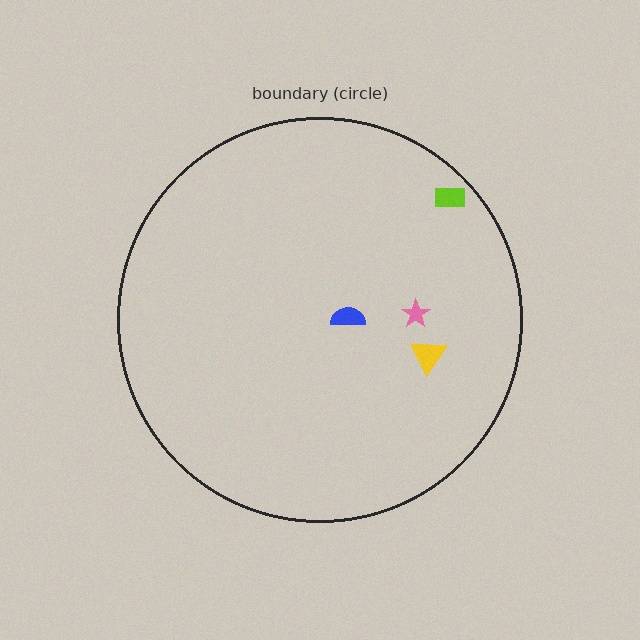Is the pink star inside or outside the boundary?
Inside.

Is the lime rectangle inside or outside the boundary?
Inside.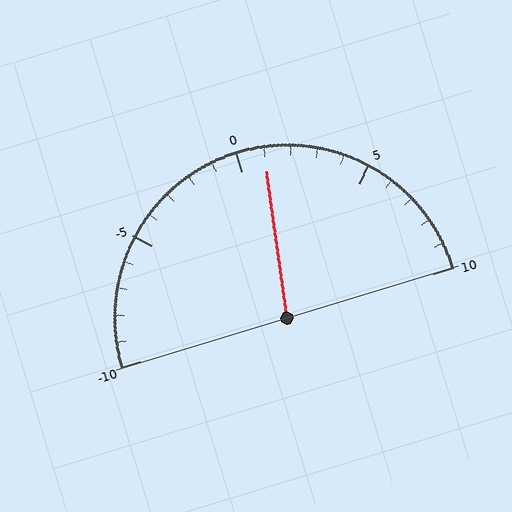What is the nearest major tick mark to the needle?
The nearest major tick mark is 0.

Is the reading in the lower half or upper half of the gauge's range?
The reading is in the upper half of the range (-10 to 10).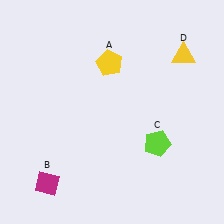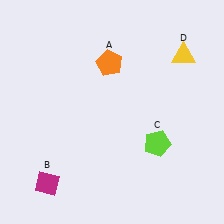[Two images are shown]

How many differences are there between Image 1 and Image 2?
There is 1 difference between the two images.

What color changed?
The pentagon (A) changed from yellow in Image 1 to orange in Image 2.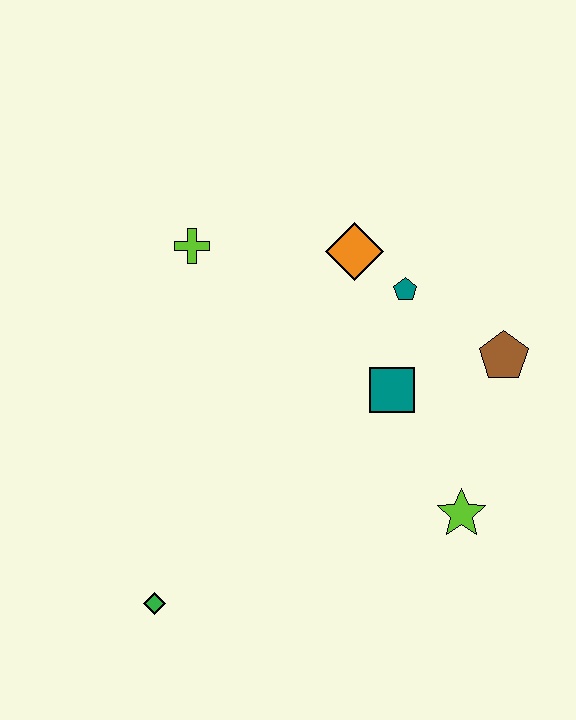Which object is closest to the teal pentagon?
The orange diamond is closest to the teal pentagon.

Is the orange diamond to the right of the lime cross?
Yes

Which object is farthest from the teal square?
The green diamond is farthest from the teal square.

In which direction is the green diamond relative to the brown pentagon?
The green diamond is to the left of the brown pentagon.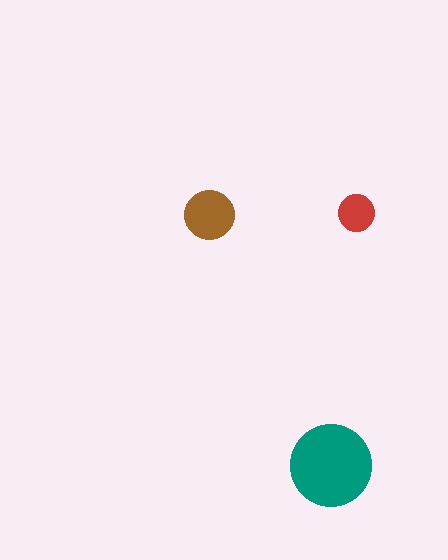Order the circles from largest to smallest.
the teal one, the brown one, the red one.